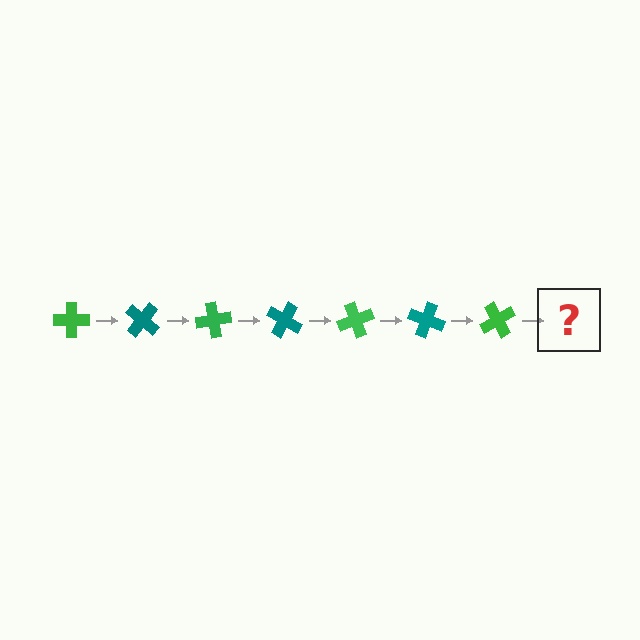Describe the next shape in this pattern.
It should be a teal cross, rotated 280 degrees from the start.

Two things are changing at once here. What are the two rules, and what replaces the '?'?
The two rules are that it rotates 40 degrees each step and the color cycles through green and teal. The '?' should be a teal cross, rotated 280 degrees from the start.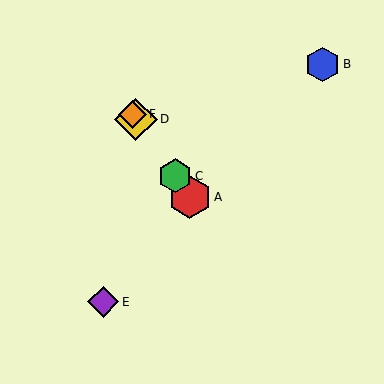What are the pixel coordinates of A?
Object A is at (190, 197).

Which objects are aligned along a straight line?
Objects A, C, D, F are aligned along a straight line.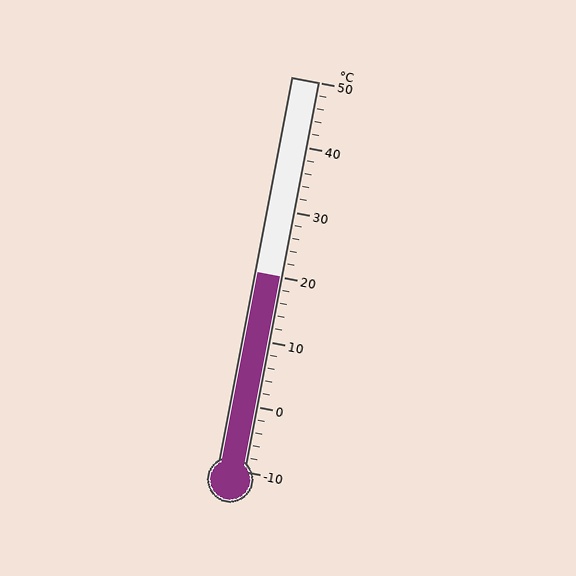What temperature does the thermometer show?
The thermometer shows approximately 20°C.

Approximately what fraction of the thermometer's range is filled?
The thermometer is filled to approximately 50% of its range.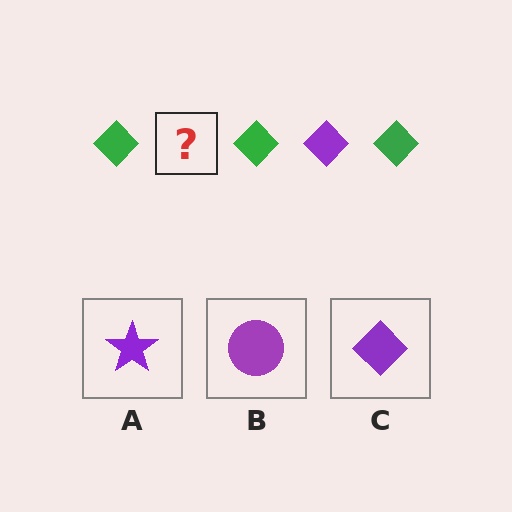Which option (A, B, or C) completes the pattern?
C.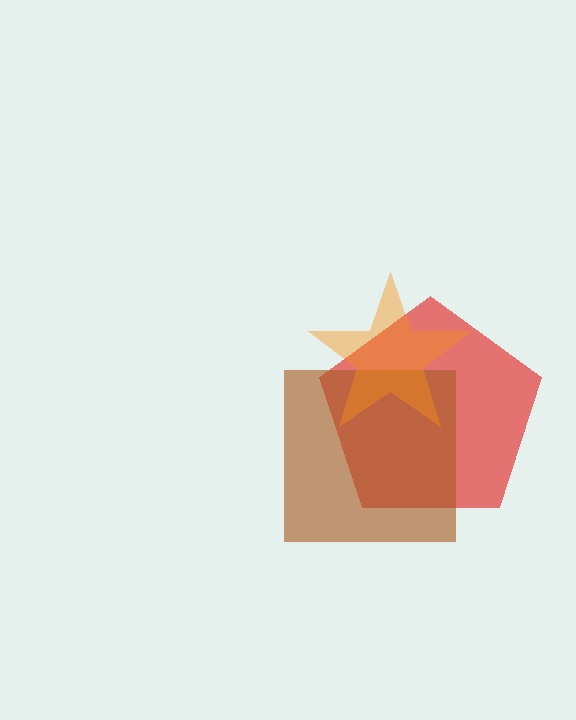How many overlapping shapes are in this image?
There are 3 overlapping shapes in the image.